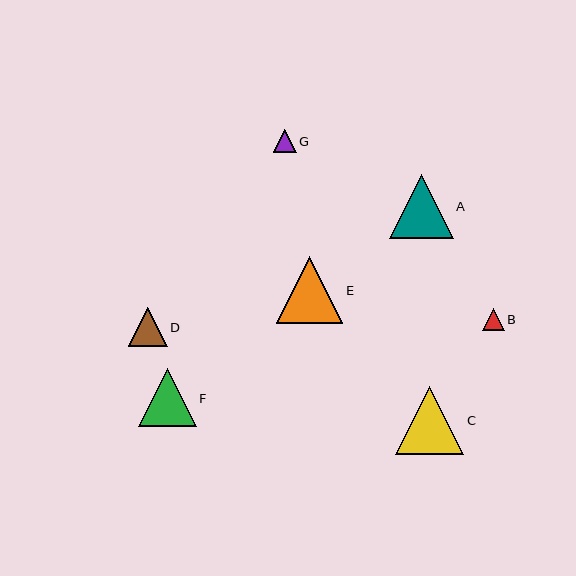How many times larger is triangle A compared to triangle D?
Triangle A is approximately 1.6 times the size of triangle D.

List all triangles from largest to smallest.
From largest to smallest: C, E, A, F, D, G, B.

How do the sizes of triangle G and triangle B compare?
Triangle G and triangle B are approximately the same size.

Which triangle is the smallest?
Triangle B is the smallest with a size of approximately 22 pixels.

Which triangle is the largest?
Triangle C is the largest with a size of approximately 68 pixels.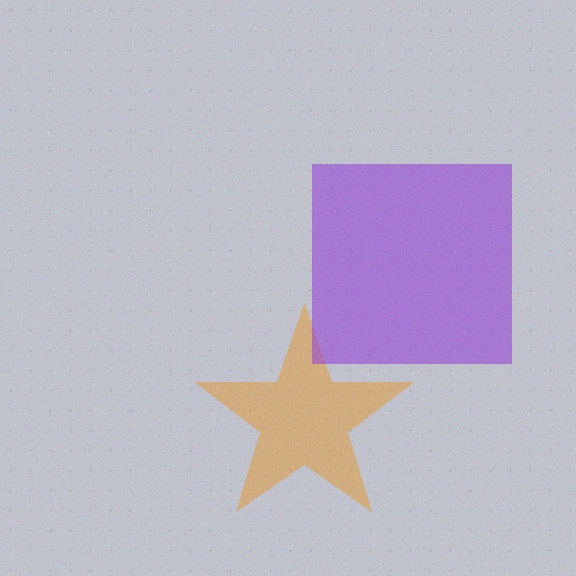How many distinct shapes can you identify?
There are 2 distinct shapes: an orange star, a purple square.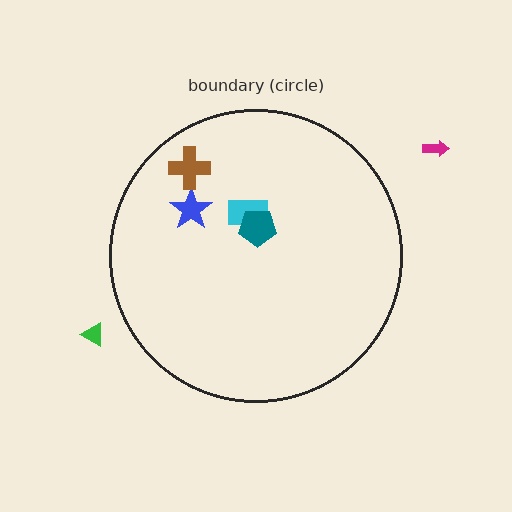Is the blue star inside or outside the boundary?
Inside.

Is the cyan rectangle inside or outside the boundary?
Inside.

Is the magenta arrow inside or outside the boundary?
Outside.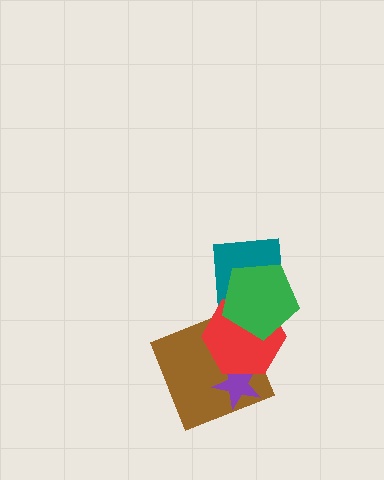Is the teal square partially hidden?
Yes, it is partially covered by another shape.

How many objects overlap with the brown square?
2 objects overlap with the brown square.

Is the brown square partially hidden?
Yes, it is partially covered by another shape.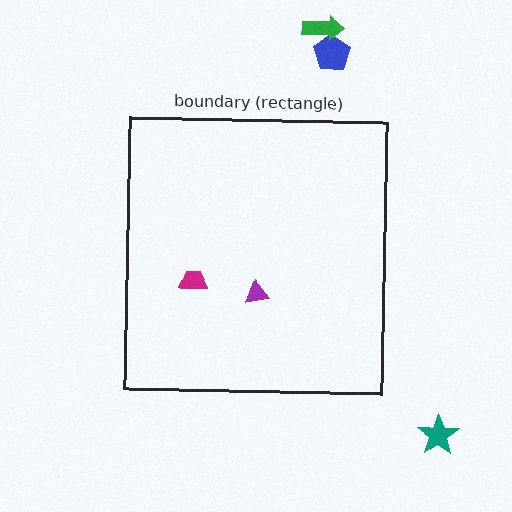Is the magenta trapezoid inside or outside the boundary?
Inside.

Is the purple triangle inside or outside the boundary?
Inside.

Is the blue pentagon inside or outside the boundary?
Outside.